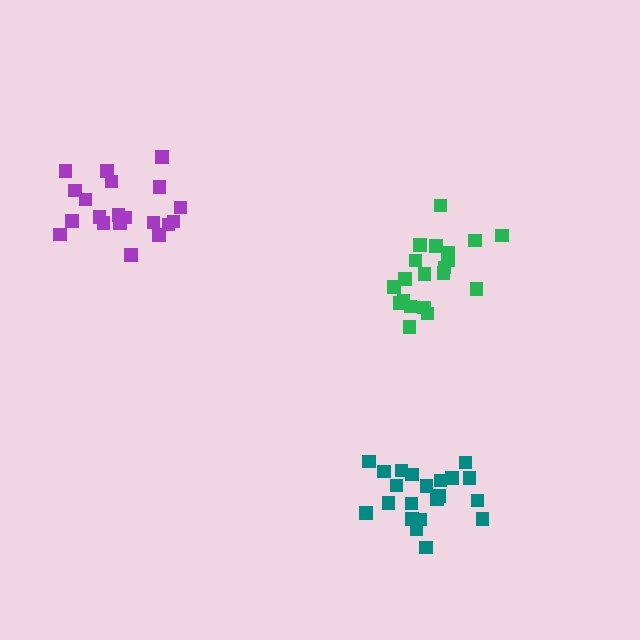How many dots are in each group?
Group 1: 20 dots, Group 2: 20 dots, Group 3: 21 dots (61 total).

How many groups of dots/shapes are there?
There are 3 groups.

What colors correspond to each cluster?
The clusters are colored: green, purple, teal.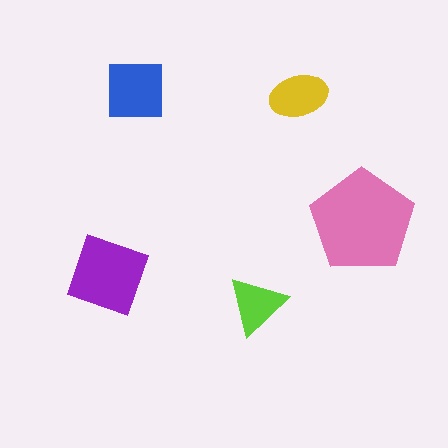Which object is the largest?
The pink pentagon.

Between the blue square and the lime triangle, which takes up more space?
The blue square.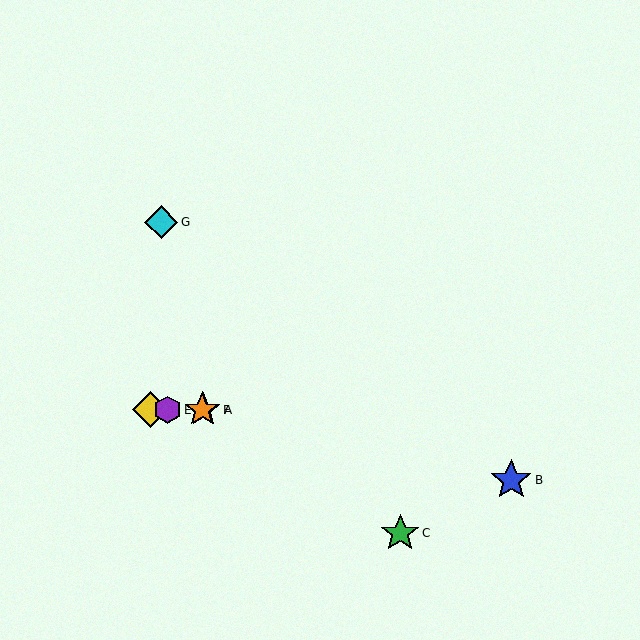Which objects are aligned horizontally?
Objects A, D, E, F are aligned horizontally.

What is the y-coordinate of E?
Object E is at y≈410.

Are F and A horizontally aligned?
Yes, both are at y≈410.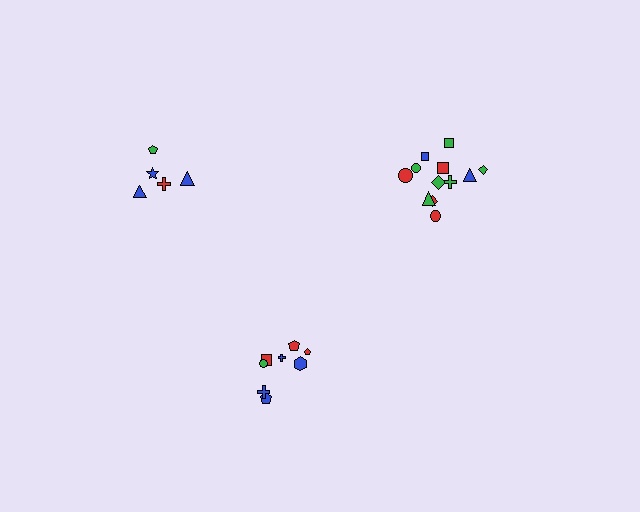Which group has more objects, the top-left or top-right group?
The top-right group.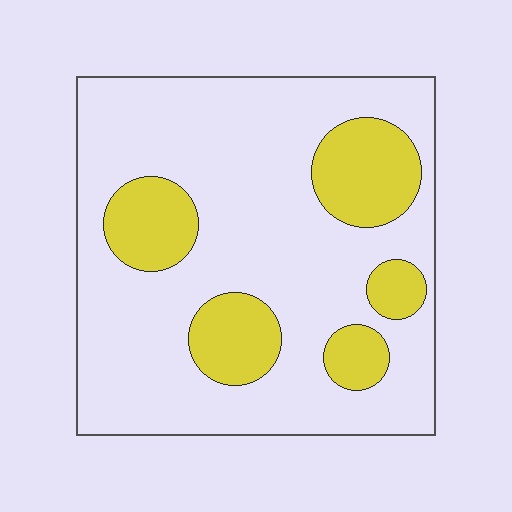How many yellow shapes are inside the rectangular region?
5.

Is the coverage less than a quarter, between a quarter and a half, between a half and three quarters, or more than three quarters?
Less than a quarter.